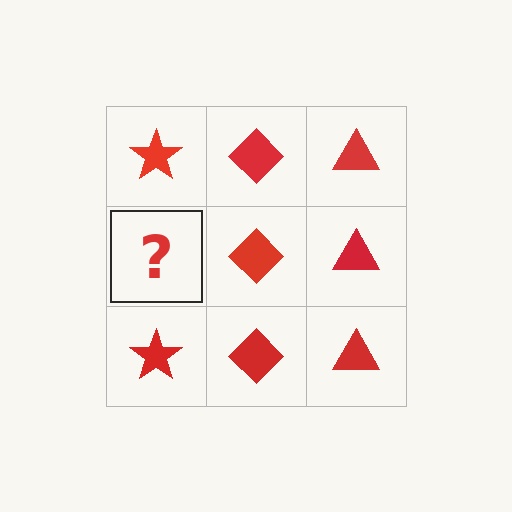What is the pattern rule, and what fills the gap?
The rule is that each column has a consistent shape. The gap should be filled with a red star.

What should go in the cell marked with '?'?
The missing cell should contain a red star.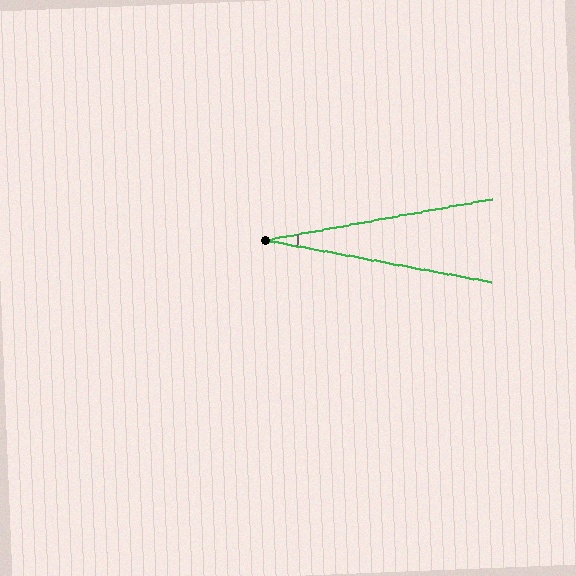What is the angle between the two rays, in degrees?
Approximately 21 degrees.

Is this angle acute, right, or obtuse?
It is acute.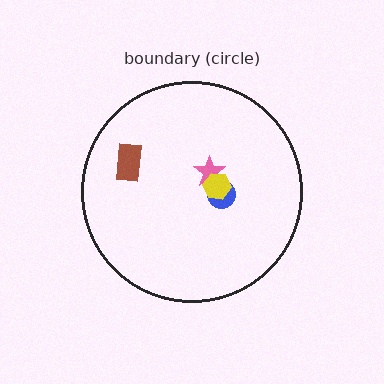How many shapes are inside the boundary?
4 inside, 0 outside.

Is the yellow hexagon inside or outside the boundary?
Inside.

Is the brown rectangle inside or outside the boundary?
Inside.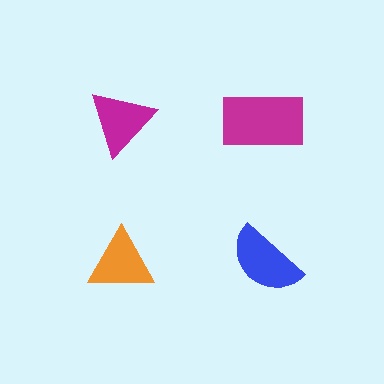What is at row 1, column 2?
A magenta rectangle.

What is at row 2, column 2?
A blue semicircle.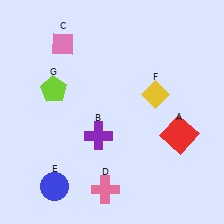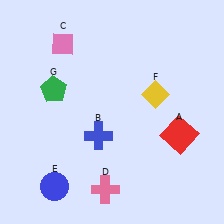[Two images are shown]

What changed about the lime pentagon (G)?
In Image 1, G is lime. In Image 2, it changed to green.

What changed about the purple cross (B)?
In Image 1, B is purple. In Image 2, it changed to blue.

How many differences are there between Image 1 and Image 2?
There are 2 differences between the two images.